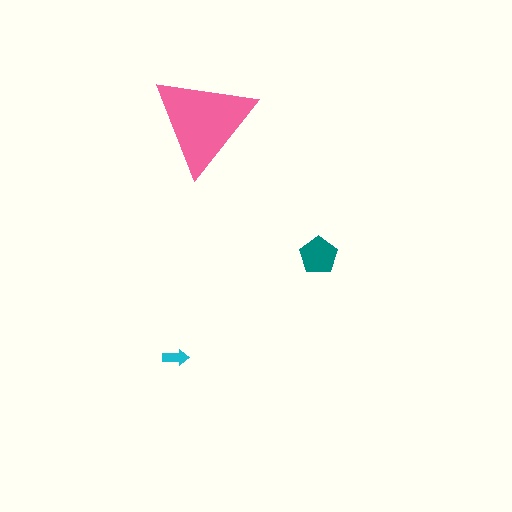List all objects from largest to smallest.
The pink triangle, the teal pentagon, the cyan arrow.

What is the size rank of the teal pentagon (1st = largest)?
2nd.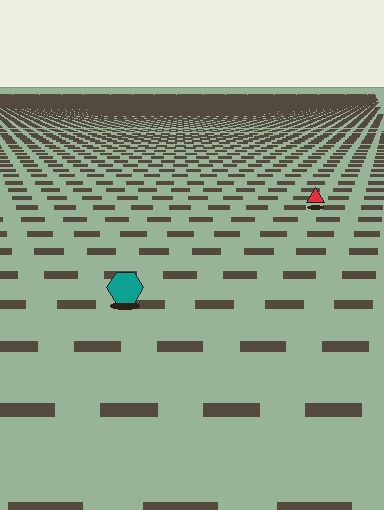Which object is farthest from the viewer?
The red triangle is farthest from the viewer. It appears smaller and the ground texture around it is denser.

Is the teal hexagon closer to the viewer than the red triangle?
Yes. The teal hexagon is closer — you can tell from the texture gradient: the ground texture is coarser near it.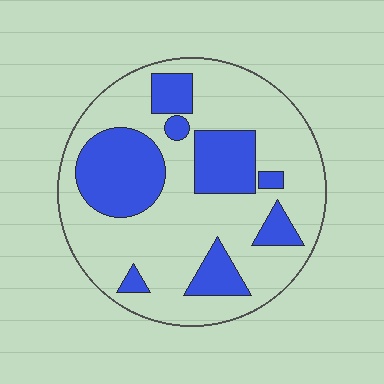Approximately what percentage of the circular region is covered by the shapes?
Approximately 30%.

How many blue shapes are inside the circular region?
8.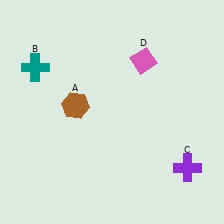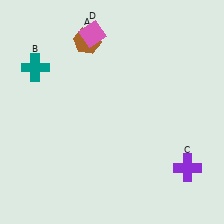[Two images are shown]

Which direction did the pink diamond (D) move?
The pink diamond (D) moved left.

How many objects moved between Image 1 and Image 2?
2 objects moved between the two images.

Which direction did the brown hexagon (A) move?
The brown hexagon (A) moved up.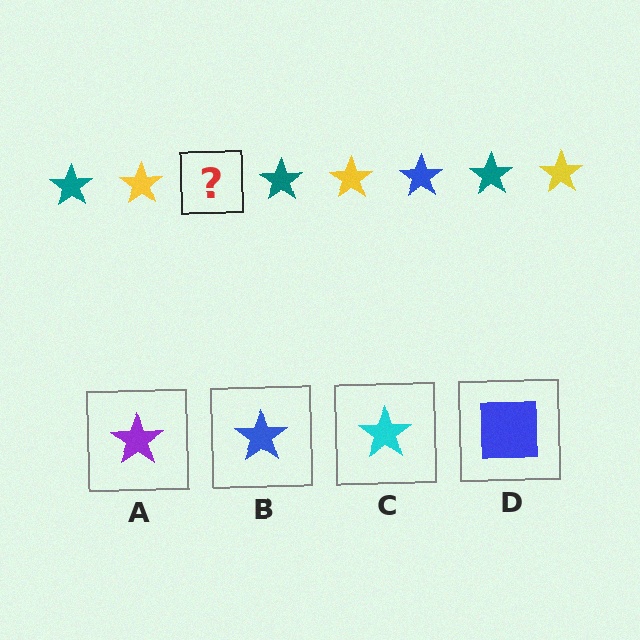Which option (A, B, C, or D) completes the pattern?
B.